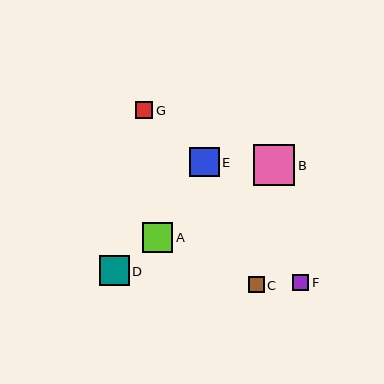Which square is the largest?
Square B is the largest with a size of approximately 41 pixels.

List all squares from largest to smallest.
From largest to smallest: B, A, D, E, G, F, C.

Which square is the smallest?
Square C is the smallest with a size of approximately 15 pixels.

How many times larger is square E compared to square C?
Square E is approximately 1.9 times the size of square C.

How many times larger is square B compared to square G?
Square B is approximately 2.4 times the size of square G.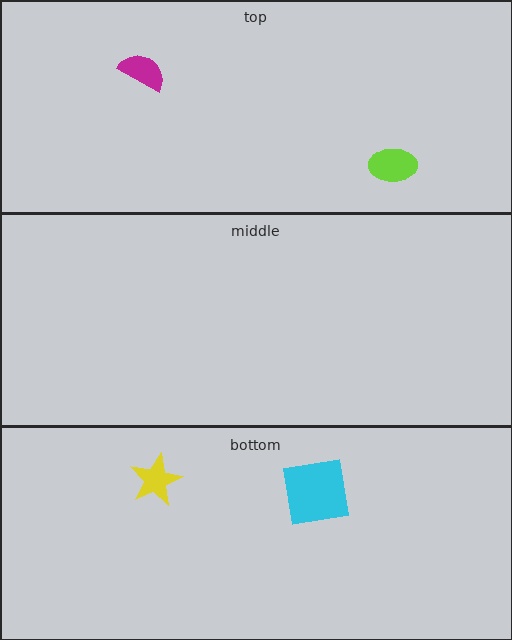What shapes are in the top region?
The lime ellipse, the magenta semicircle.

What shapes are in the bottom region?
The cyan square, the yellow star.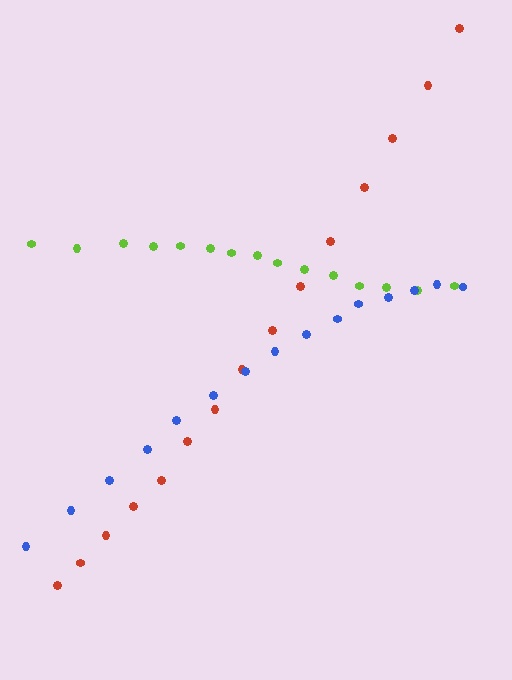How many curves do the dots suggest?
There are 3 distinct paths.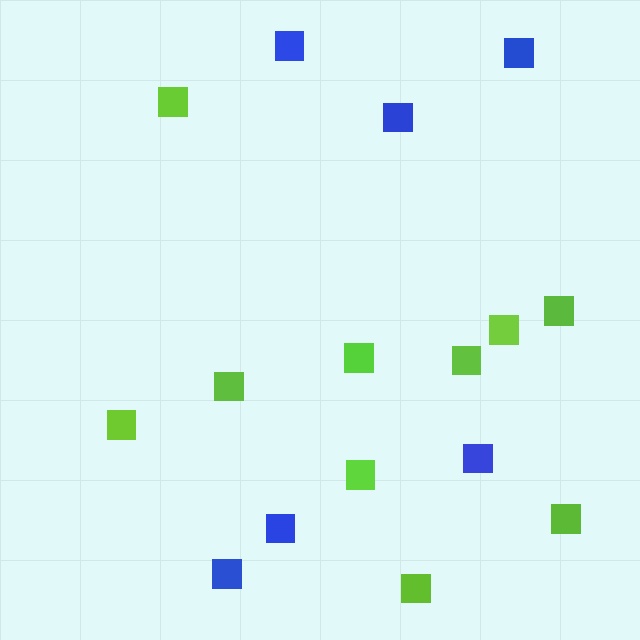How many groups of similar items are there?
There are 2 groups: one group of lime squares (10) and one group of blue squares (6).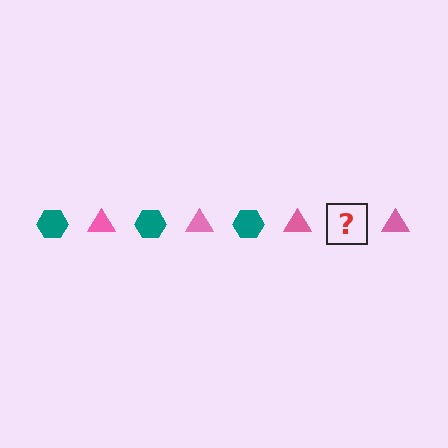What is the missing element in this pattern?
The missing element is a teal hexagon.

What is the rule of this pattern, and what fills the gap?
The rule is that the pattern alternates between teal hexagon and pink triangle. The gap should be filled with a teal hexagon.